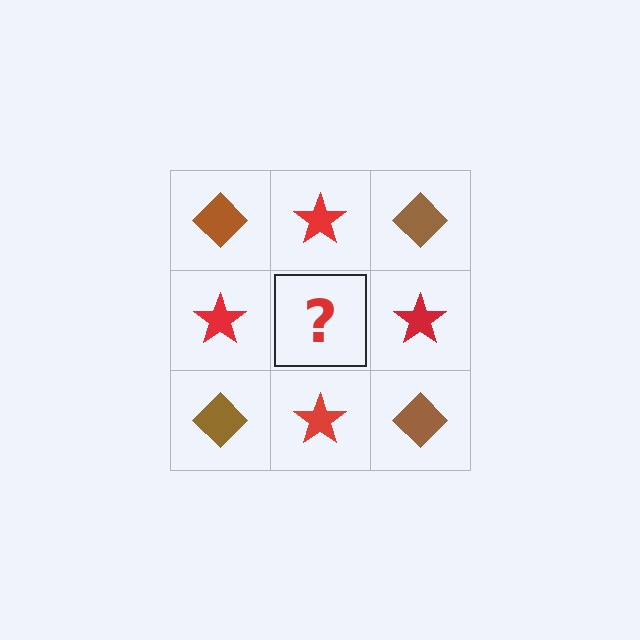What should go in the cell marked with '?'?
The missing cell should contain a brown diamond.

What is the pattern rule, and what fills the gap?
The rule is that it alternates brown diamond and red star in a checkerboard pattern. The gap should be filled with a brown diamond.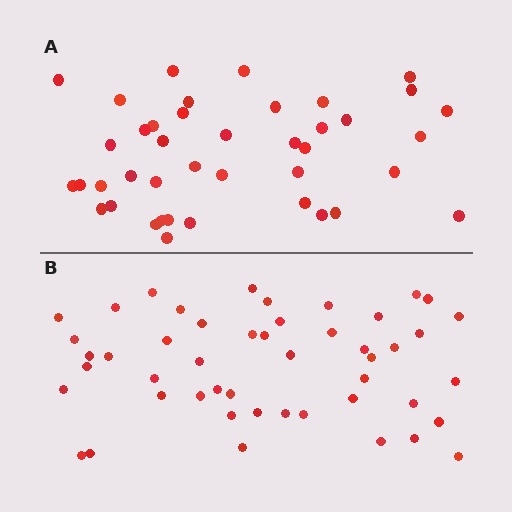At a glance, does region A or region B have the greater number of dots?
Region B (the bottom region) has more dots.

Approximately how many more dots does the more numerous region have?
Region B has roughly 8 or so more dots than region A.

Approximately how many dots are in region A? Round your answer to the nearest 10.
About 40 dots. (The exact count is 41, which rounds to 40.)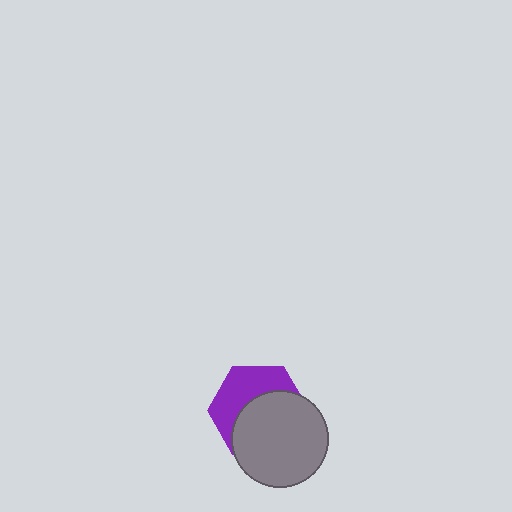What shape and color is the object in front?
The object in front is a gray circle.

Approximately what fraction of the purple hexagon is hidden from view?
Roughly 56% of the purple hexagon is hidden behind the gray circle.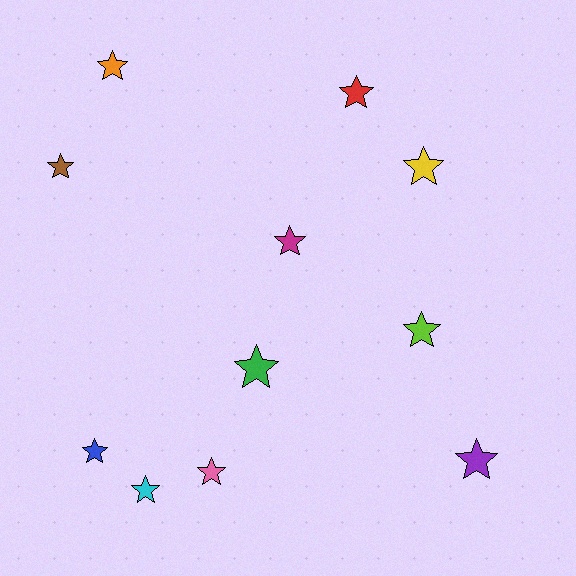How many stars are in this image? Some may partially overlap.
There are 11 stars.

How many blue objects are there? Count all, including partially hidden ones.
There is 1 blue object.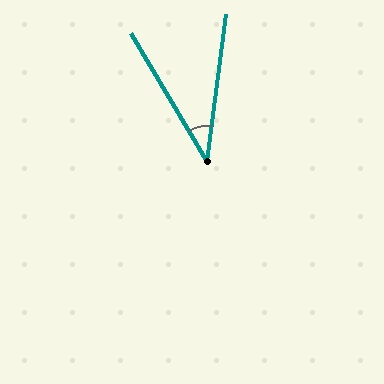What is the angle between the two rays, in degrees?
Approximately 38 degrees.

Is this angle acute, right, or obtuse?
It is acute.